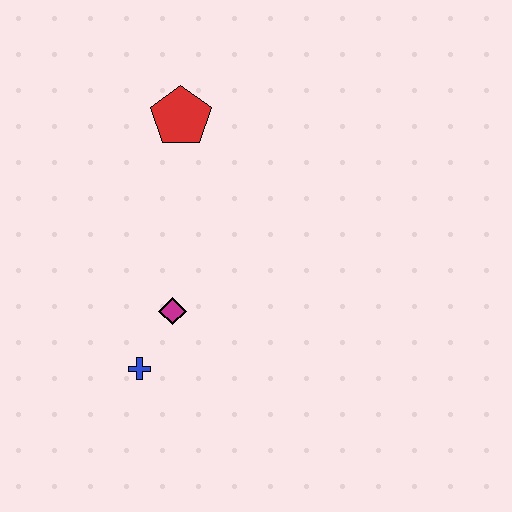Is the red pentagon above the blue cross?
Yes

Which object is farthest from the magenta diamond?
The red pentagon is farthest from the magenta diamond.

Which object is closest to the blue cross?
The magenta diamond is closest to the blue cross.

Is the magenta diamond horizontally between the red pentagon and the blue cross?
Yes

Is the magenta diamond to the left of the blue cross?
No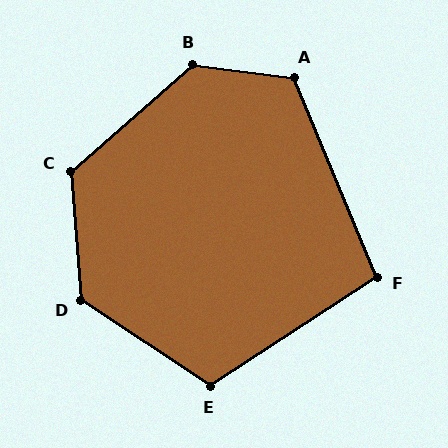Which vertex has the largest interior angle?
B, at approximately 132 degrees.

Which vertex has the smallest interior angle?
F, at approximately 101 degrees.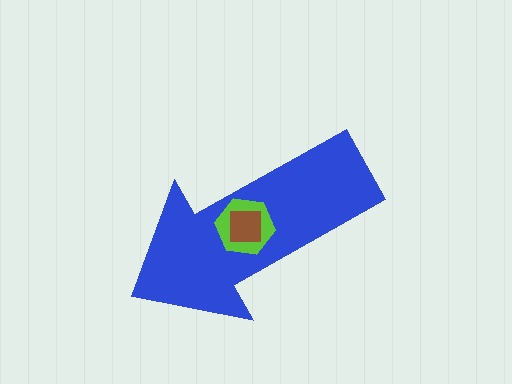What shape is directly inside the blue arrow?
The lime hexagon.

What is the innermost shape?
The brown square.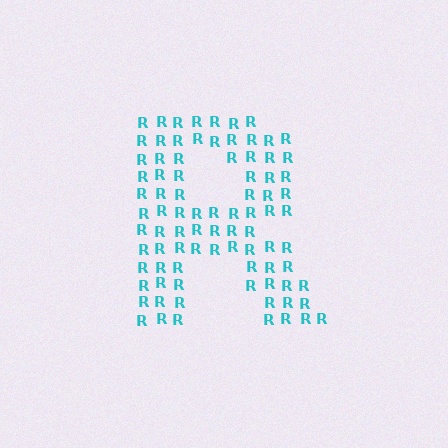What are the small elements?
The small elements are letter R's.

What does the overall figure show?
The overall figure shows the letter R.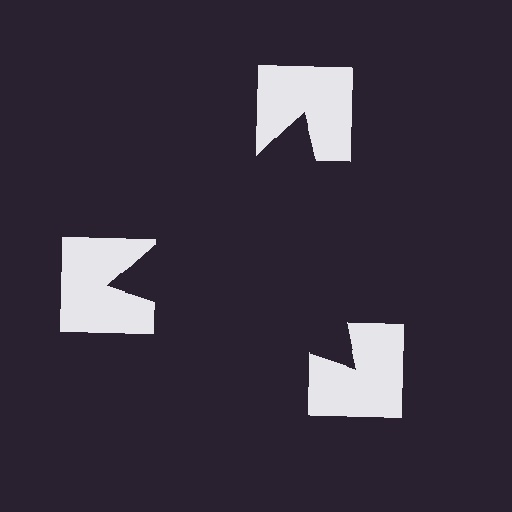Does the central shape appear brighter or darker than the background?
It typically appears slightly darker than the background, even though no actual brightness change is drawn.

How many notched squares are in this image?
There are 3 — one at each vertex of the illusory triangle.